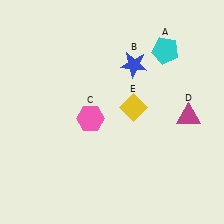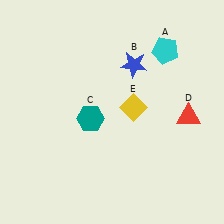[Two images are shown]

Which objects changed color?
C changed from pink to teal. D changed from magenta to red.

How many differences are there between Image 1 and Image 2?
There are 2 differences between the two images.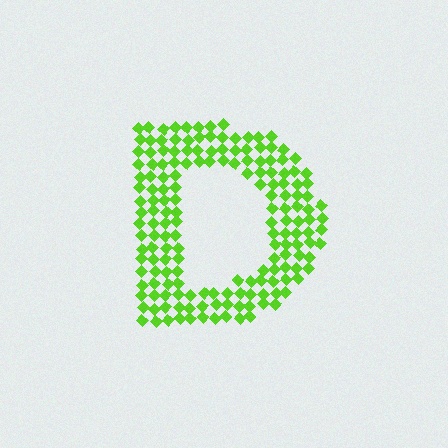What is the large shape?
The large shape is the letter D.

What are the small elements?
The small elements are diamonds.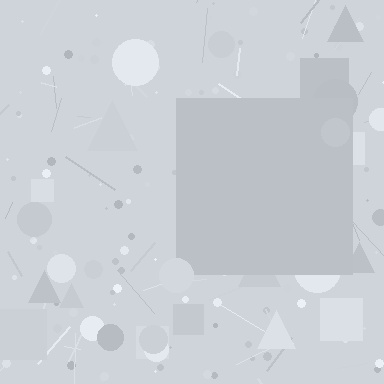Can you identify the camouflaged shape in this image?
The camouflaged shape is a square.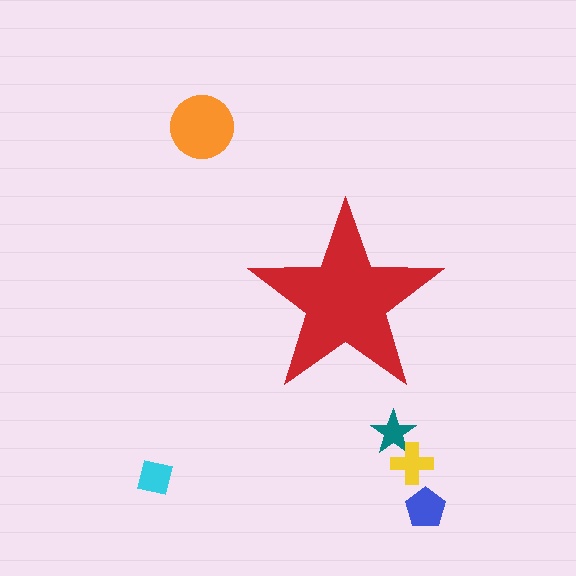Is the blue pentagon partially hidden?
No, the blue pentagon is fully visible.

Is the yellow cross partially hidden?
No, the yellow cross is fully visible.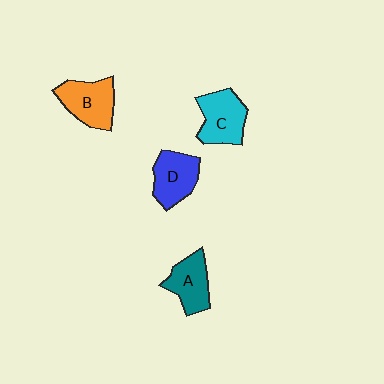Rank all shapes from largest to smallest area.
From largest to smallest: B (orange), C (cyan), D (blue), A (teal).